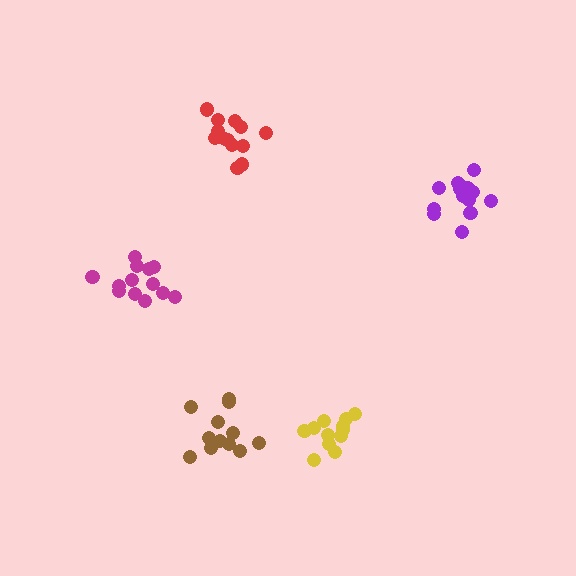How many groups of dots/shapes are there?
There are 5 groups.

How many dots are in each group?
Group 1: 12 dots, Group 2: 13 dots, Group 3: 15 dots, Group 4: 12 dots, Group 5: 14 dots (66 total).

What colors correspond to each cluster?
The clusters are colored: brown, magenta, purple, yellow, red.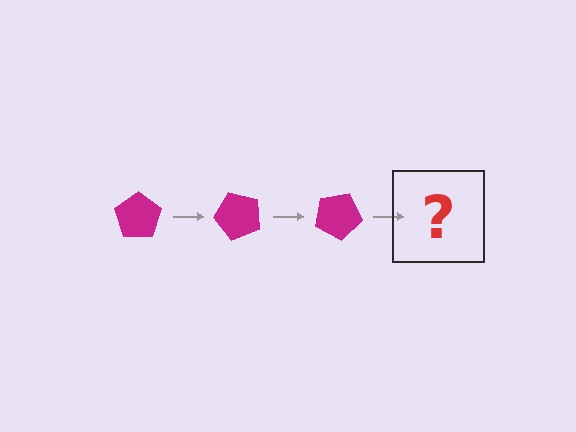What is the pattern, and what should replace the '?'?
The pattern is that the pentagon rotates 50 degrees each step. The '?' should be a magenta pentagon rotated 150 degrees.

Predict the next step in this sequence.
The next step is a magenta pentagon rotated 150 degrees.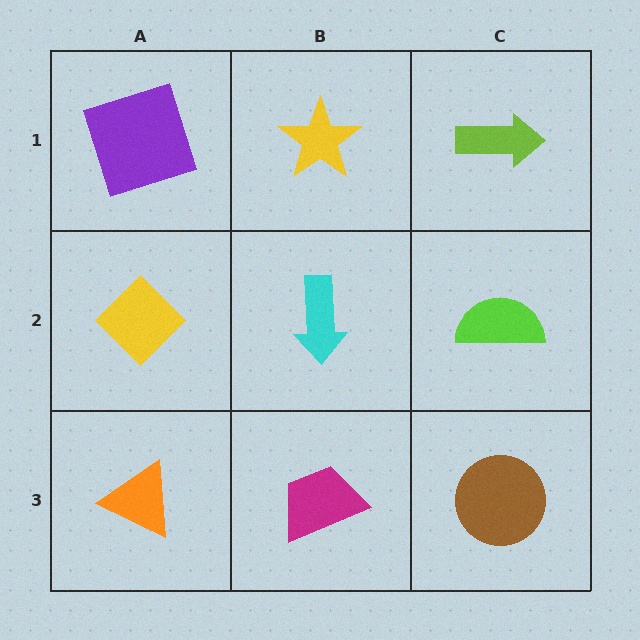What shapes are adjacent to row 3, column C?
A lime semicircle (row 2, column C), a magenta trapezoid (row 3, column B).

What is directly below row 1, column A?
A yellow diamond.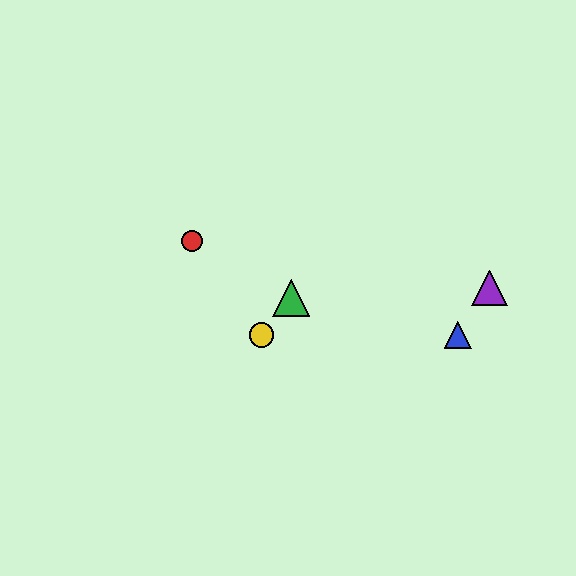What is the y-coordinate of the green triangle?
The green triangle is at y≈298.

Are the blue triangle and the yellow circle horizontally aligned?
Yes, both are at y≈335.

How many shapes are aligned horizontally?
2 shapes (the blue triangle, the yellow circle) are aligned horizontally.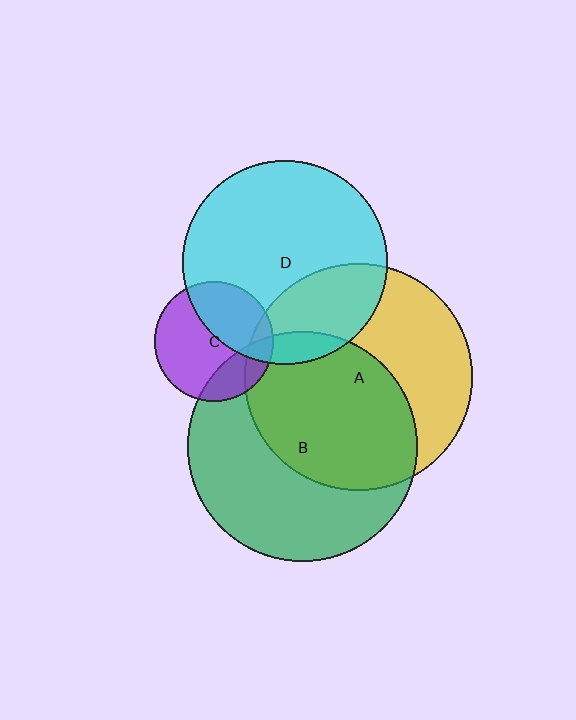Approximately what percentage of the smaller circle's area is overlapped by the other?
Approximately 25%.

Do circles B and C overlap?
Yes.